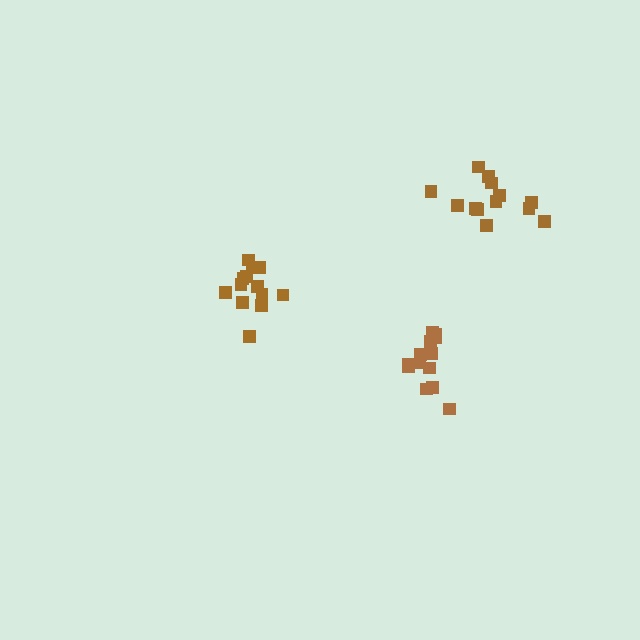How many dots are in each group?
Group 1: 13 dots, Group 2: 13 dots, Group 3: 13 dots (39 total).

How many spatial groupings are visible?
There are 3 spatial groupings.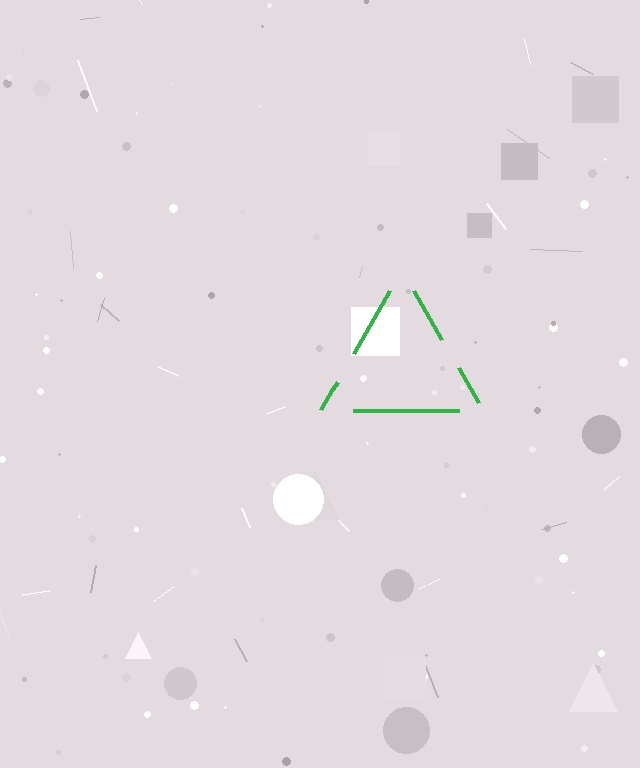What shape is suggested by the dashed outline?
The dashed outline suggests a triangle.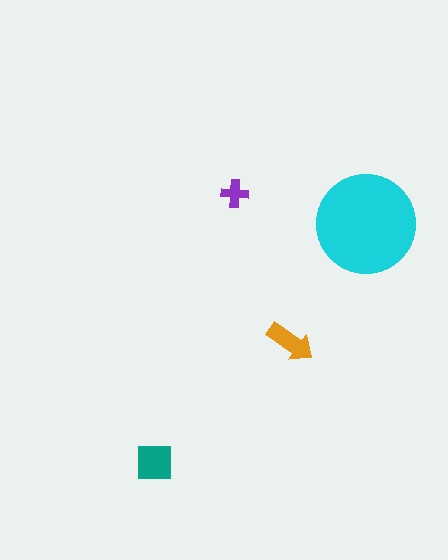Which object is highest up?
The purple cross is topmost.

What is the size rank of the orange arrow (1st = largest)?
3rd.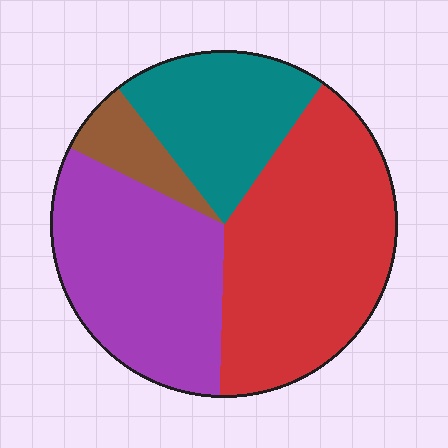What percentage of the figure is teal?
Teal covers about 20% of the figure.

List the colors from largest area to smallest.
From largest to smallest: red, purple, teal, brown.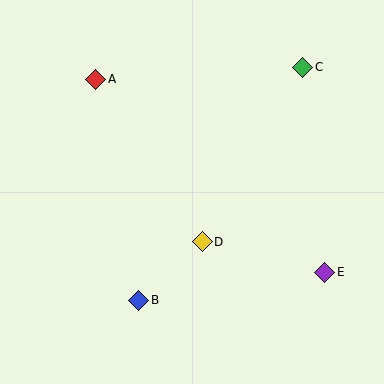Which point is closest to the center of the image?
Point D at (202, 242) is closest to the center.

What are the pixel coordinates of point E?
Point E is at (325, 272).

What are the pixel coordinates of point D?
Point D is at (202, 242).